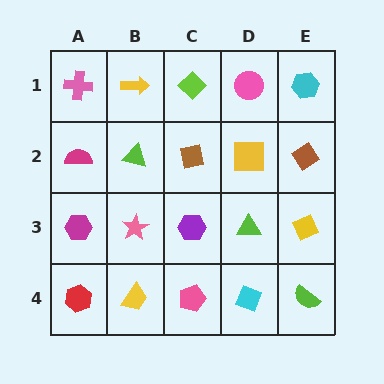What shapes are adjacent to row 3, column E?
A brown diamond (row 2, column E), a lime semicircle (row 4, column E), a lime triangle (row 3, column D).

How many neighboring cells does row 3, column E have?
3.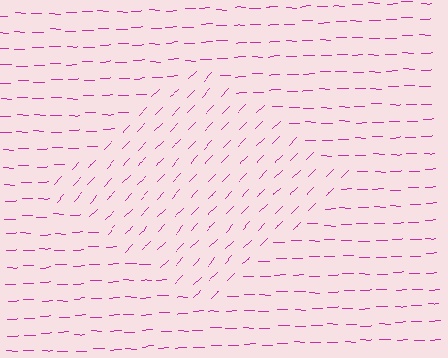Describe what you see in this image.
The image is filled with small magenta line segments. A diamond region in the image has lines oriented differently from the surrounding lines, creating a visible texture boundary.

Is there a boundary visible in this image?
Yes, there is a texture boundary formed by a change in line orientation.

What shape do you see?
I see a diamond.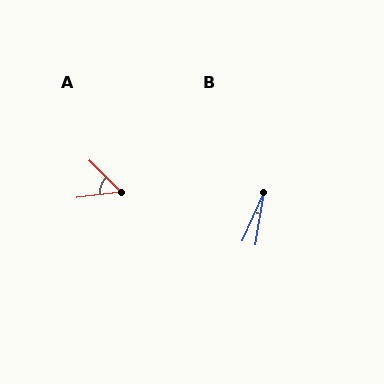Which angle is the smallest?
B, at approximately 15 degrees.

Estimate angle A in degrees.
Approximately 52 degrees.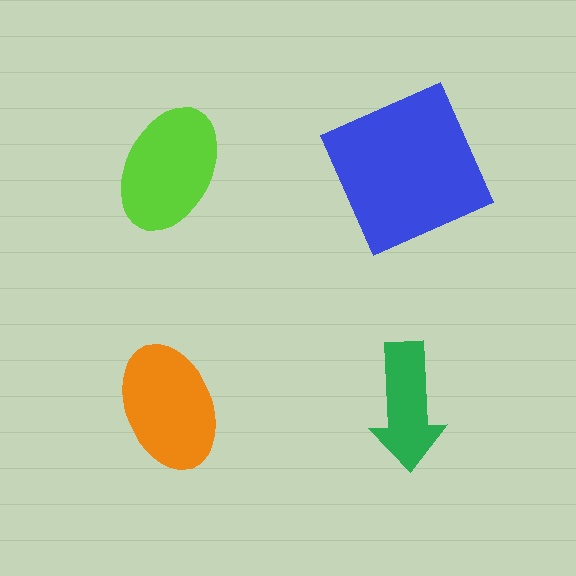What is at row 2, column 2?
A green arrow.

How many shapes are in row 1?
2 shapes.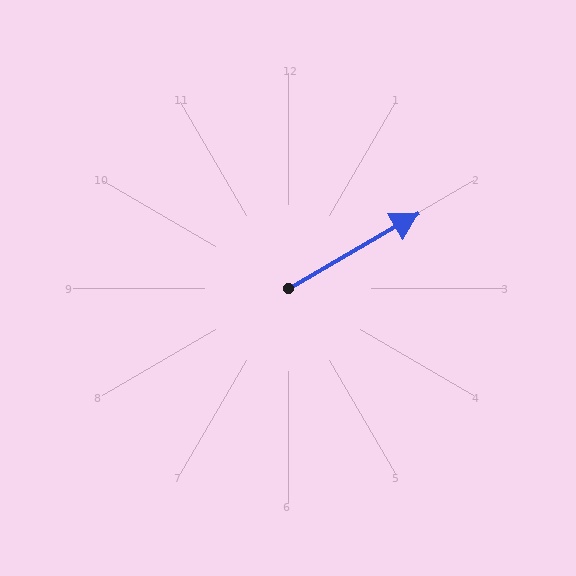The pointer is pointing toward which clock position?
Roughly 2 o'clock.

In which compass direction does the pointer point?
Northeast.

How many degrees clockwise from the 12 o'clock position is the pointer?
Approximately 60 degrees.